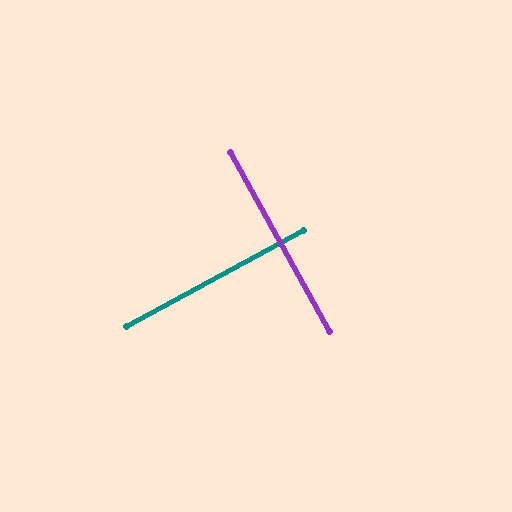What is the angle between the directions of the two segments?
Approximately 90 degrees.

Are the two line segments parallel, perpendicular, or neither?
Perpendicular — they meet at approximately 90°.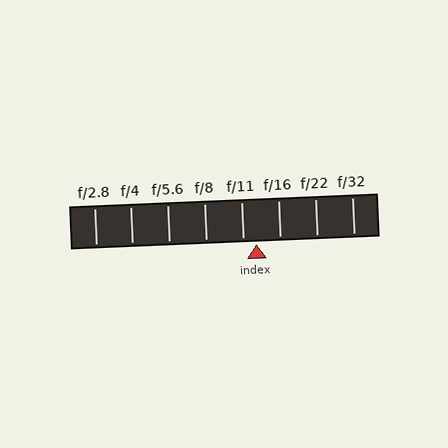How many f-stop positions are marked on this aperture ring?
There are 8 f-stop positions marked.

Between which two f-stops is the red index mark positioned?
The index mark is between f/11 and f/16.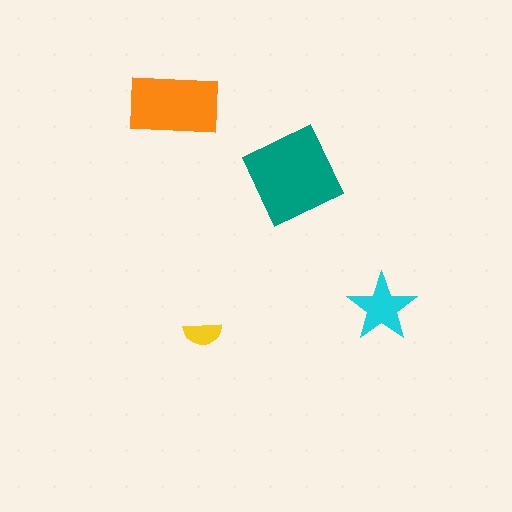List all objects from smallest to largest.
The yellow semicircle, the cyan star, the orange rectangle, the teal square.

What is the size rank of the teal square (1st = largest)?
1st.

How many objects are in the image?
There are 4 objects in the image.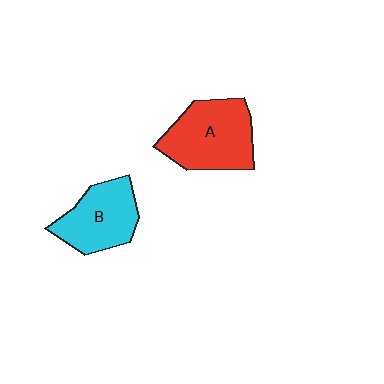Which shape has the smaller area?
Shape B (cyan).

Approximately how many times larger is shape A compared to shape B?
Approximately 1.2 times.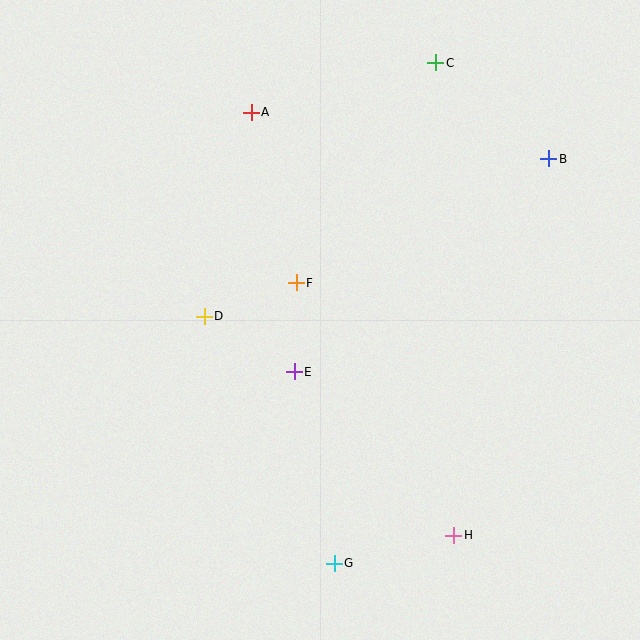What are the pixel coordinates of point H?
Point H is at (454, 535).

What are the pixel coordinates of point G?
Point G is at (334, 563).